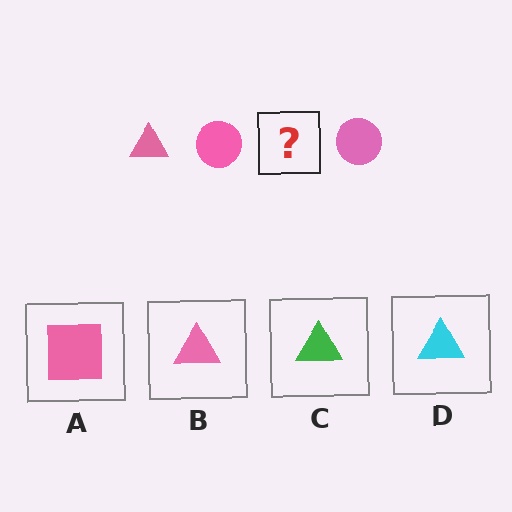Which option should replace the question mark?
Option B.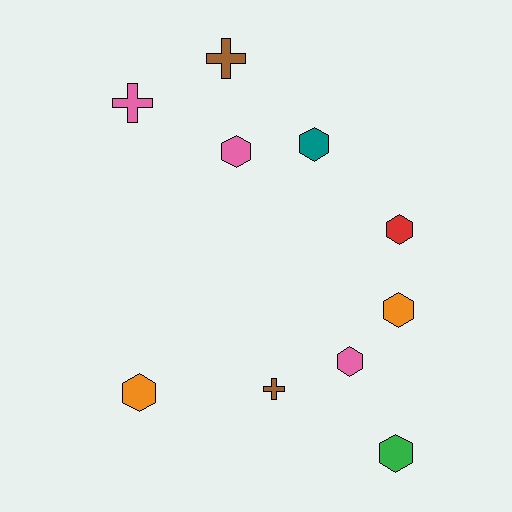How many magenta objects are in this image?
There are no magenta objects.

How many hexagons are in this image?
There are 7 hexagons.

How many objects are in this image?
There are 10 objects.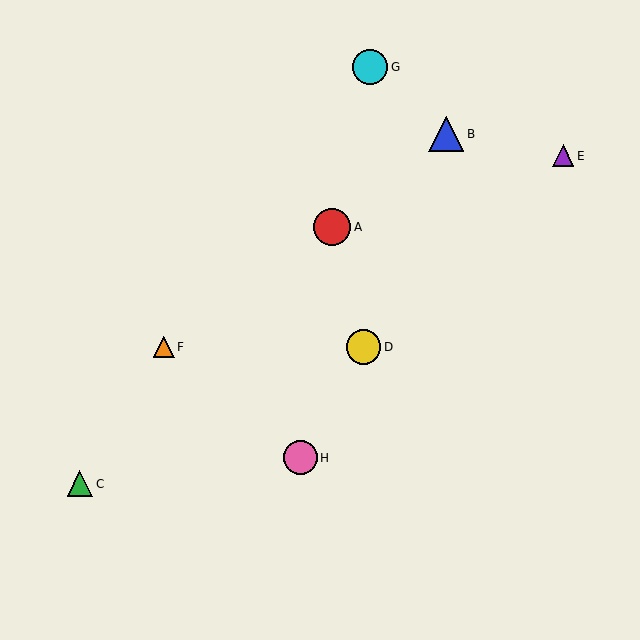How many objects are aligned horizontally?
2 objects (D, F) are aligned horizontally.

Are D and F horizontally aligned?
Yes, both are at y≈347.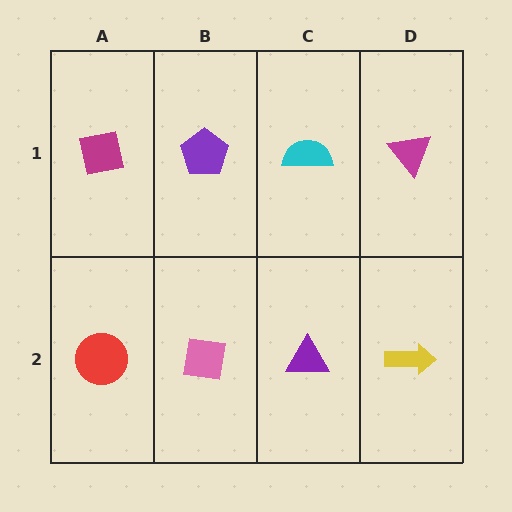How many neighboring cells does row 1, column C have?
3.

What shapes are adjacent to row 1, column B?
A pink square (row 2, column B), a magenta square (row 1, column A), a cyan semicircle (row 1, column C).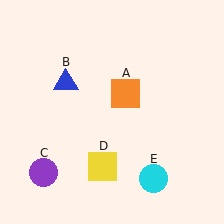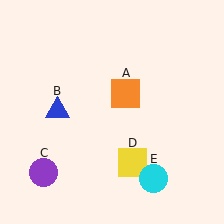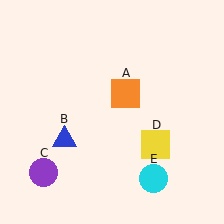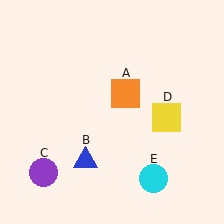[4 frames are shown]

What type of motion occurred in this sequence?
The blue triangle (object B), yellow square (object D) rotated counterclockwise around the center of the scene.